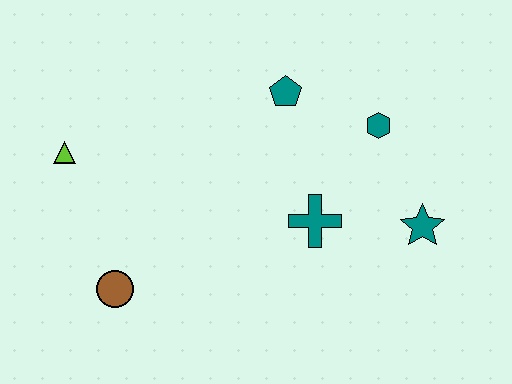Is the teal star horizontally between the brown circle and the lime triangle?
No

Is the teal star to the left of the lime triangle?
No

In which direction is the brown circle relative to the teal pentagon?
The brown circle is below the teal pentagon.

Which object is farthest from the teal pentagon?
The brown circle is farthest from the teal pentagon.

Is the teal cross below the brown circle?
No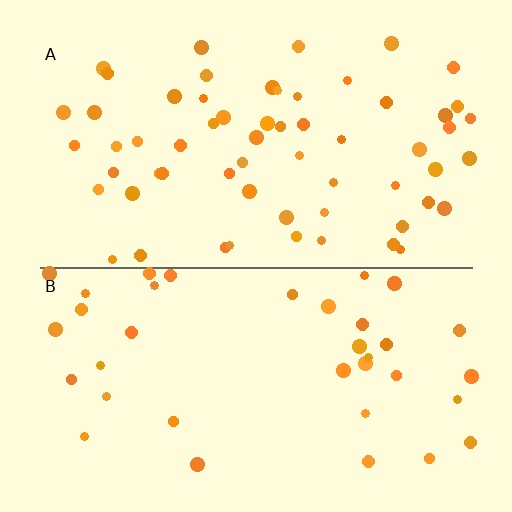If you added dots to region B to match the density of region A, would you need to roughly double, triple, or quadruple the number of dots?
Approximately double.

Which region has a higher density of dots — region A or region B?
A (the top).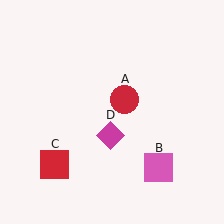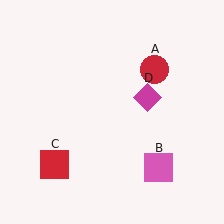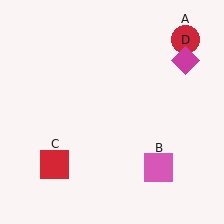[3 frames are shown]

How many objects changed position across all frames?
2 objects changed position: red circle (object A), magenta diamond (object D).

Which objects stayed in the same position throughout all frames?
Pink square (object B) and red square (object C) remained stationary.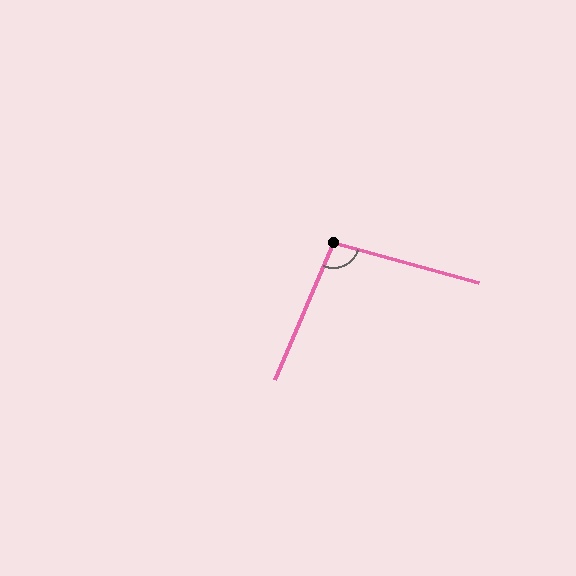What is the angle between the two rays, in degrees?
Approximately 98 degrees.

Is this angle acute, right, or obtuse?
It is obtuse.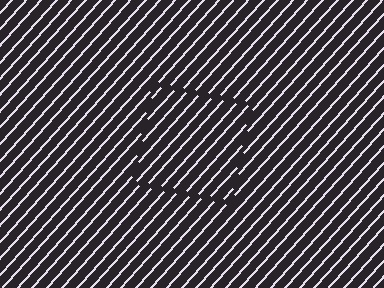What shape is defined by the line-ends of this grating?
An illusory square. The interior of the shape contains the same grating, shifted by half a period — the contour is defined by the phase discontinuity where line-ends from the inner and outer gratings abut.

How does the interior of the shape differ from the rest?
The interior of the shape contains the same grating, shifted by half a period — the contour is defined by the phase discontinuity where line-ends from the inner and outer gratings abut.